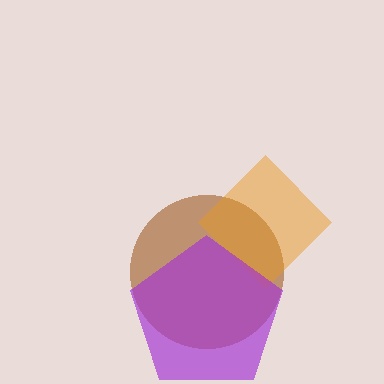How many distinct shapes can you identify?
There are 3 distinct shapes: a brown circle, an orange diamond, a purple pentagon.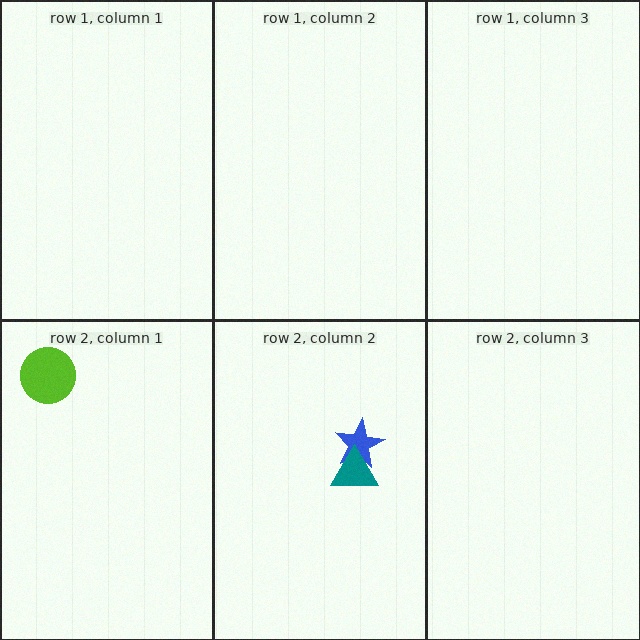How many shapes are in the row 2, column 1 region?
1.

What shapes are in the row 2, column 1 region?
The lime circle.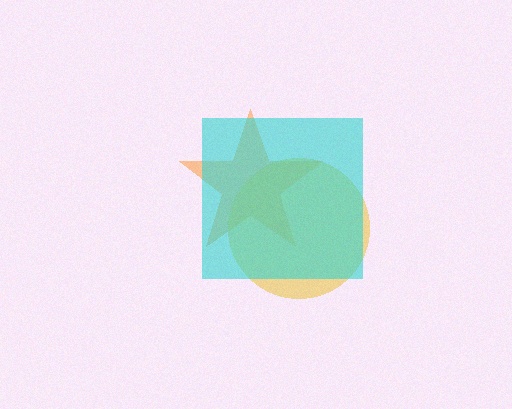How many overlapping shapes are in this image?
There are 3 overlapping shapes in the image.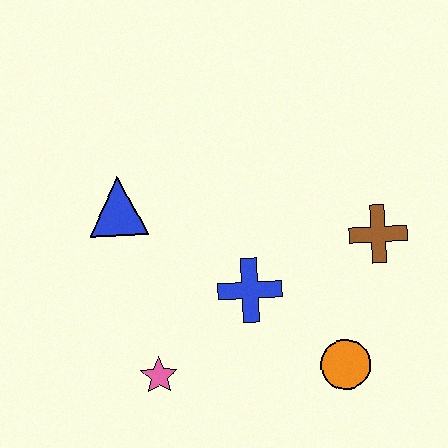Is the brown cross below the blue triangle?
Yes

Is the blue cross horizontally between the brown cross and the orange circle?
No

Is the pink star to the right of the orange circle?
No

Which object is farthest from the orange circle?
The blue triangle is farthest from the orange circle.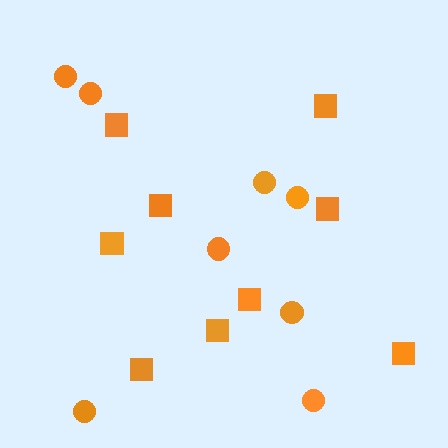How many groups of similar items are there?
There are 2 groups: one group of squares (9) and one group of circles (8).